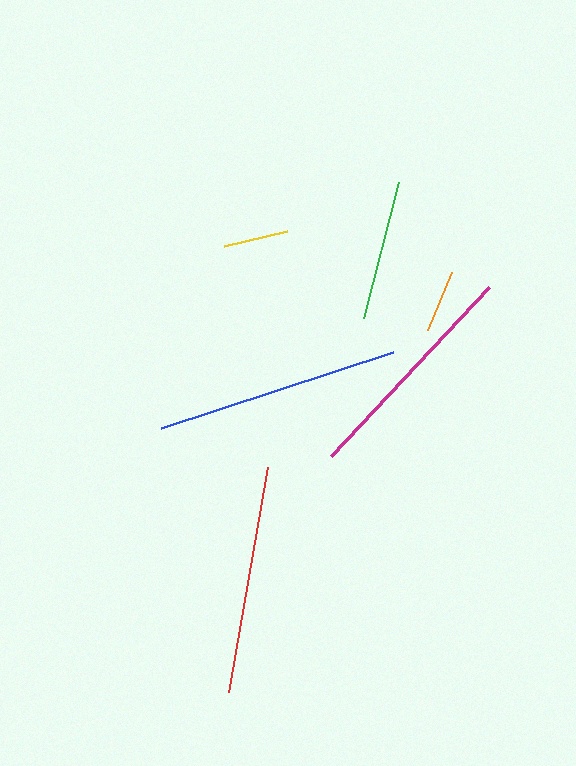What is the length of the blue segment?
The blue segment is approximately 244 pixels long.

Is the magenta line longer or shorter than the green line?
The magenta line is longer than the green line.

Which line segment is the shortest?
The orange line is the shortest at approximately 62 pixels.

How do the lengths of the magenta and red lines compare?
The magenta and red lines are approximately the same length.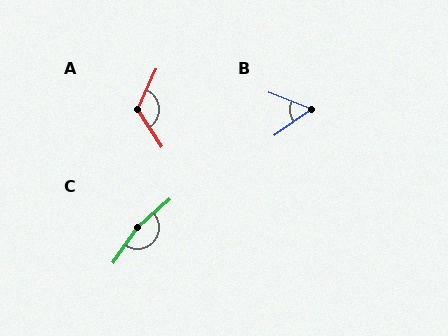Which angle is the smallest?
B, at approximately 56 degrees.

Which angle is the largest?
C, at approximately 166 degrees.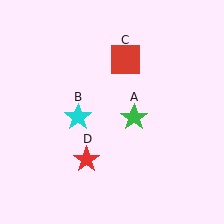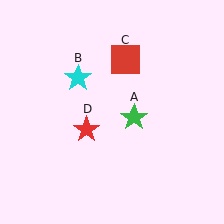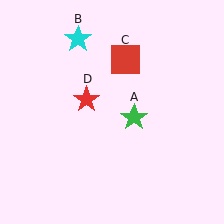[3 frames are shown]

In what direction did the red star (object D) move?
The red star (object D) moved up.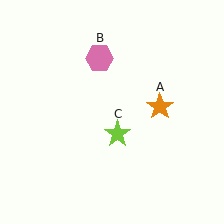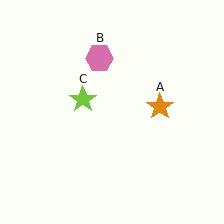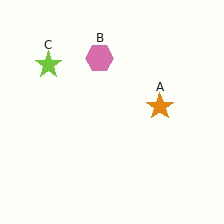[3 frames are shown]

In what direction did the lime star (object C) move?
The lime star (object C) moved up and to the left.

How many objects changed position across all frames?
1 object changed position: lime star (object C).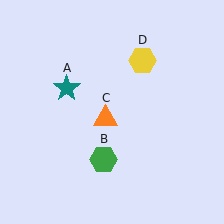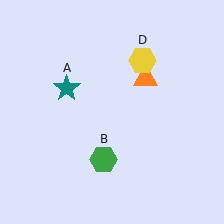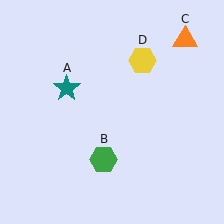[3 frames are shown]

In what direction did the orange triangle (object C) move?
The orange triangle (object C) moved up and to the right.